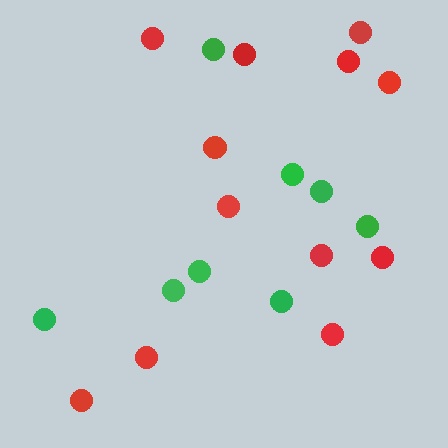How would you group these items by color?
There are 2 groups: one group of green circles (8) and one group of red circles (12).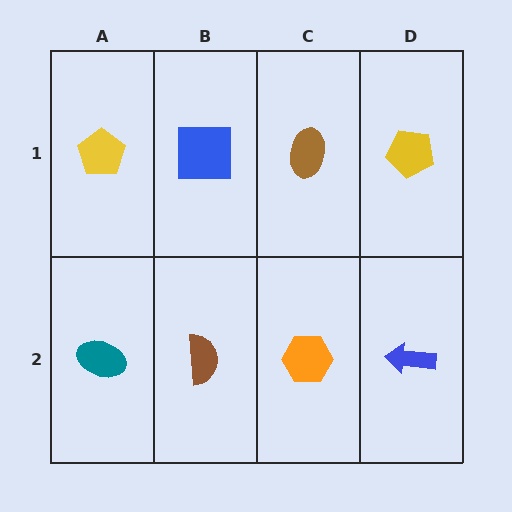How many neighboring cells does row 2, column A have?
2.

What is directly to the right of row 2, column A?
A brown semicircle.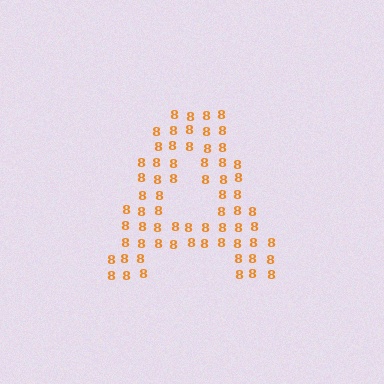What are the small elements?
The small elements are digit 8's.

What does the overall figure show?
The overall figure shows the letter A.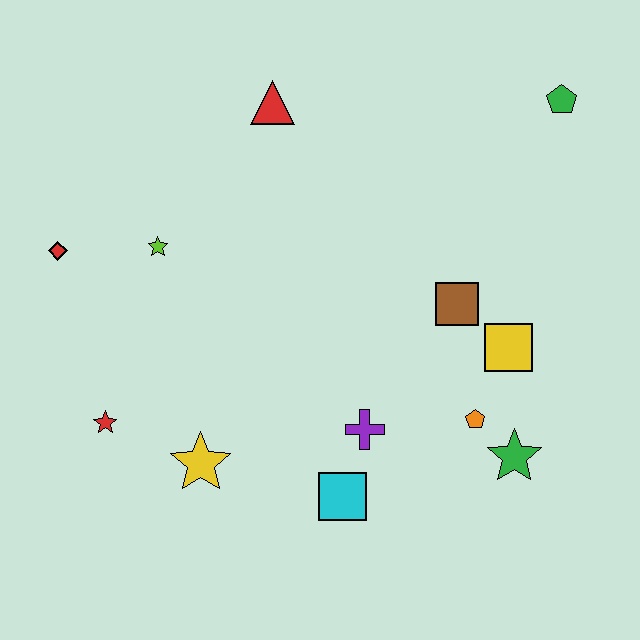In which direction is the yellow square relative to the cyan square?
The yellow square is to the right of the cyan square.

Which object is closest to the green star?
The orange pentagon is closest to the green star.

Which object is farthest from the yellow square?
The red diamond is farthest from the yellow square.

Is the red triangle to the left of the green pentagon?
Yes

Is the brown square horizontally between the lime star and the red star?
No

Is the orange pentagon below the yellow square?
Yes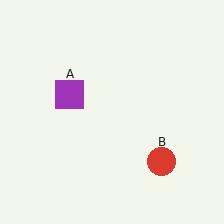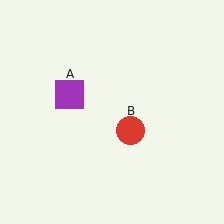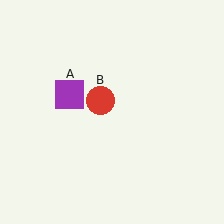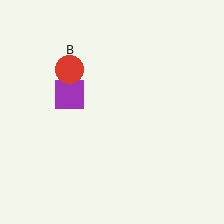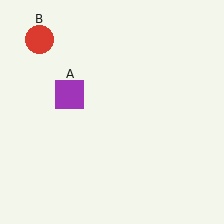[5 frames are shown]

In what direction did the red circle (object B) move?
The red circle (object B) moved up and to the left.